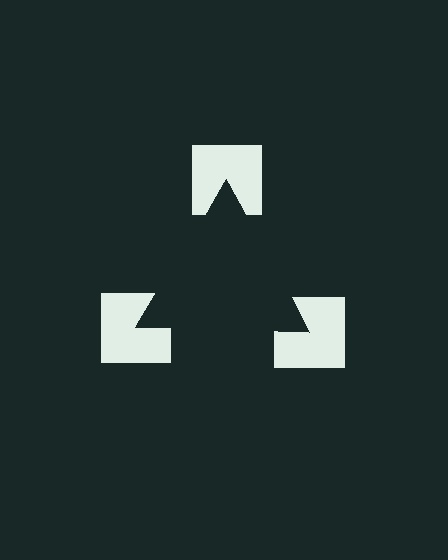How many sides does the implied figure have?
3 sides.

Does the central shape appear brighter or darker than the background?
It typically appears slightly darker than the background, even though no actual brightness change is drawn.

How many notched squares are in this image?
There are 3 — one at each vertex of the illusory triangle.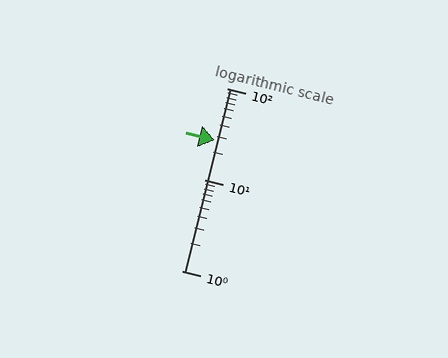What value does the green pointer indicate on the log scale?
The pointer indicates approximately 27.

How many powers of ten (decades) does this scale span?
The scale spans 2 decades, from 1 to 100.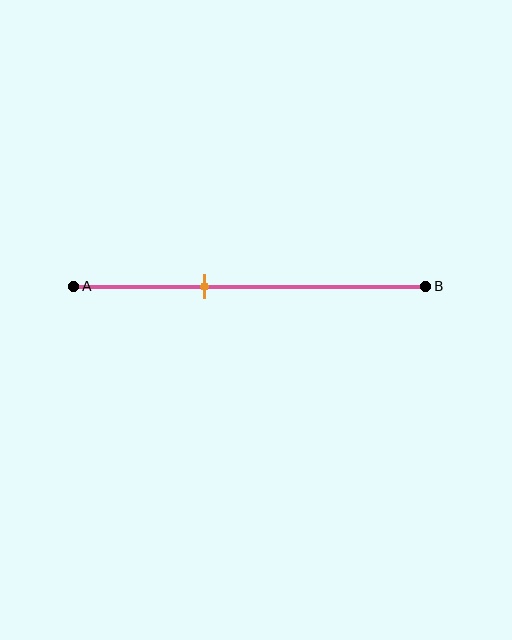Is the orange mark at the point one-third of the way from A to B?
No, the mark is at about 35% from A, not at the 33% one-third point.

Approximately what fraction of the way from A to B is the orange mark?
The orange mark is approximately 35% of the way from A to B.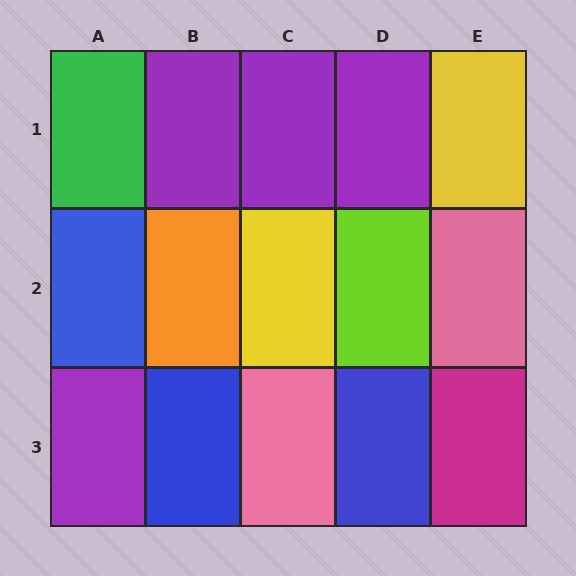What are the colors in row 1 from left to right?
Green, purple, purple, purple, yellow.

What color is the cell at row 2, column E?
Pink.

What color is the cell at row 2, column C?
Yellow.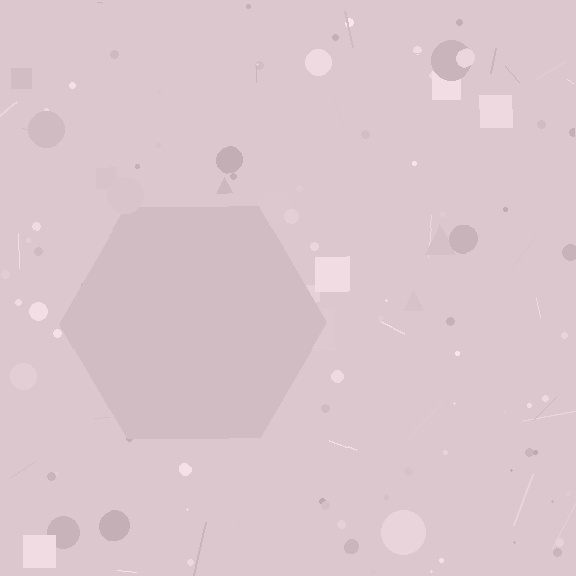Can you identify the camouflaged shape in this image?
The camouflaged shape is a hexagon.